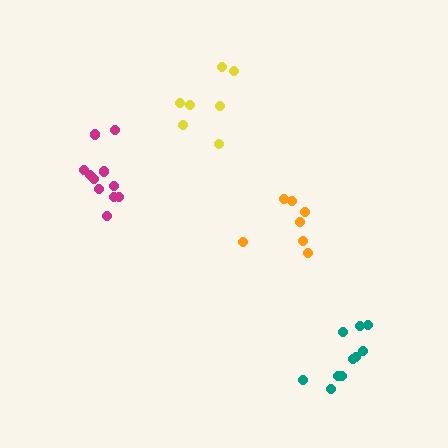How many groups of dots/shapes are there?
There are 4 groups.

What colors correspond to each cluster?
The clusters are colored: magenta, orange, yellow, teal.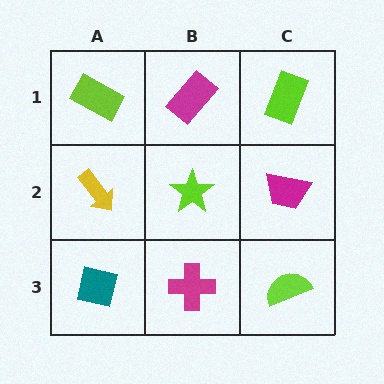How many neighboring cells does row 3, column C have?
2.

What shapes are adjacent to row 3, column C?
A magenta trapezoid (row 2, column C), a magenta cross (row 3, column B).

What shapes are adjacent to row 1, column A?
A yellow arrow (row 2, column A), a magenta rectangle (row 1, column B).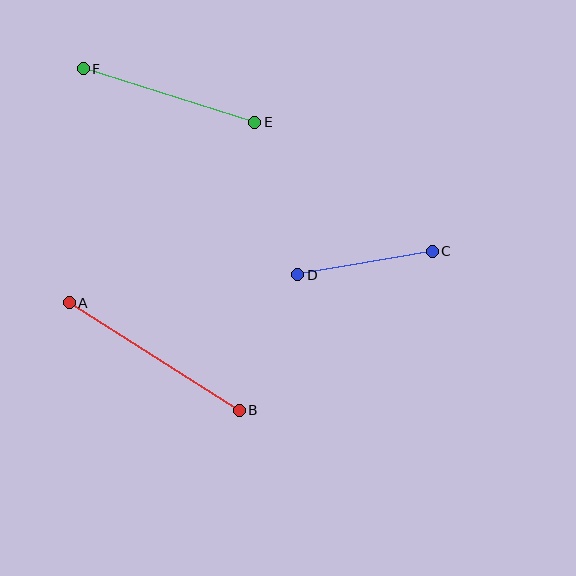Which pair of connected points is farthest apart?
Points A and B are farthest apart.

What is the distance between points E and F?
The distance is approximately 180 pixels.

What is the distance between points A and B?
The distance is approximately 201 pixels.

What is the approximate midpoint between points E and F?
The midpoint is at approximately (169, 96) pixels.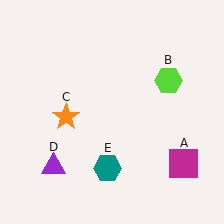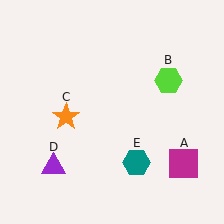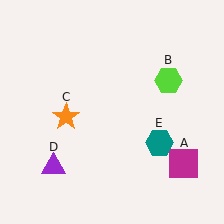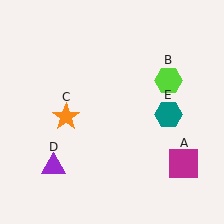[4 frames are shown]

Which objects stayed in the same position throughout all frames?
Magenta square (object A) and lime hexagon (object B) and orange star (object C) and purple triangle (object D) remained stationary.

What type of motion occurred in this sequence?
The teal hexagon (object E) rotated counterclockwise around the center of the scene.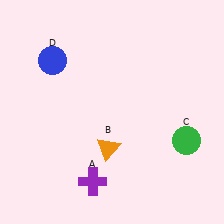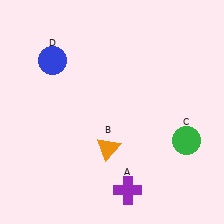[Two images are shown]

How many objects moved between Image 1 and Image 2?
1 object moved between the two images.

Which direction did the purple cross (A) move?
The purple cross (A) moved right.